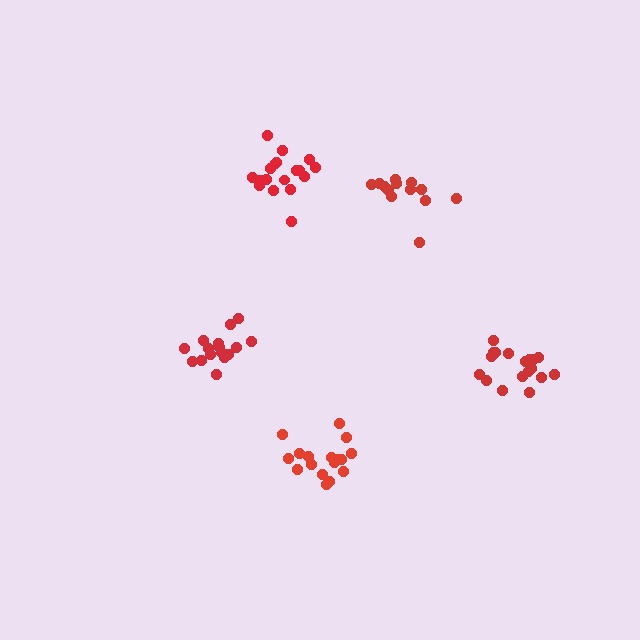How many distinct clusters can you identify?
There are 5 distinct clusters.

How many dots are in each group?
Group 1: 17 dots, Group 2: 18 dots, Group 3: 17 dots, Group 4: 13 dots, Group 5: 18 dots (83 total).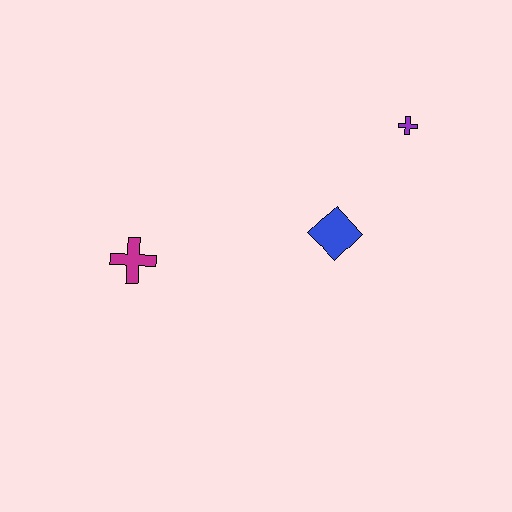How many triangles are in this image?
There are no triangles.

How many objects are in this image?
There are 3 objects.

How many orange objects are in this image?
There are no orange objects.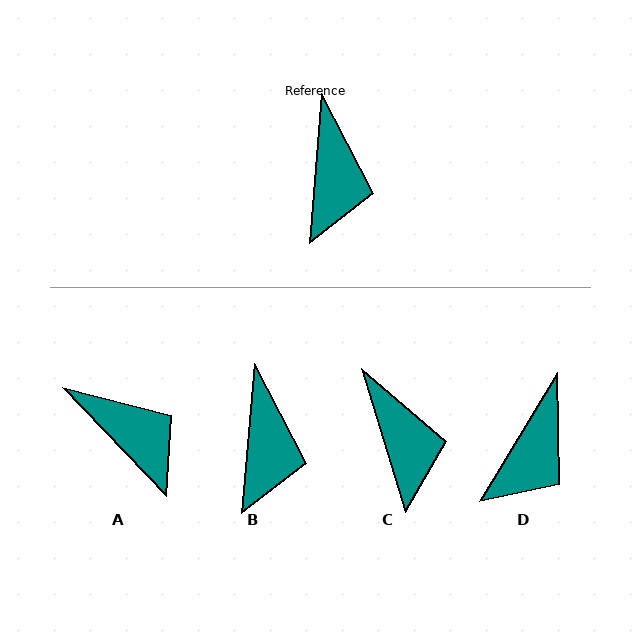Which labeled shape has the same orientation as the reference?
B.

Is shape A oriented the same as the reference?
No, it is off by about 48 degrees.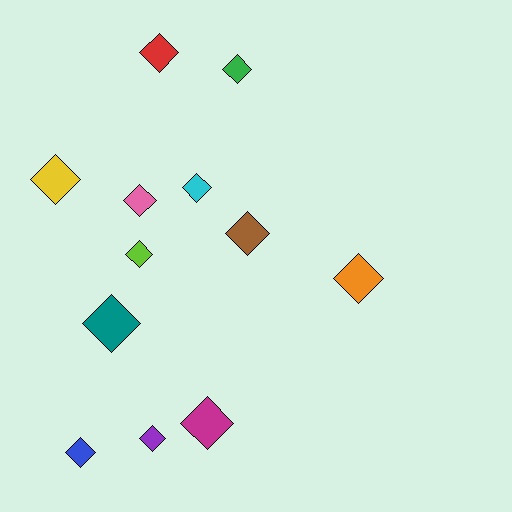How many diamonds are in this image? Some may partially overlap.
There are 12 diamonds.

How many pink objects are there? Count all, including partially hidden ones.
There is 1 pink object.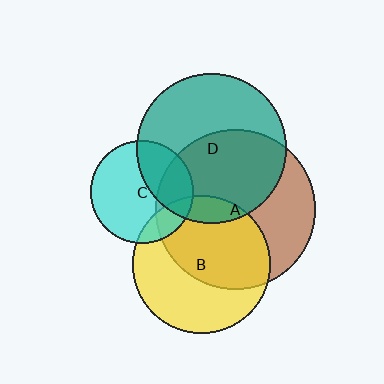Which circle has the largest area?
Circle A (brown).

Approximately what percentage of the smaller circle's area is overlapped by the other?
Approximately 15%.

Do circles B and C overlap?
Yes.